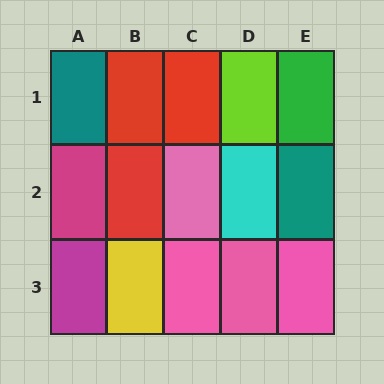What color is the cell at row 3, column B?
Yellow.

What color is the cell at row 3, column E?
Pink.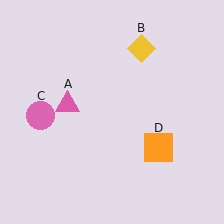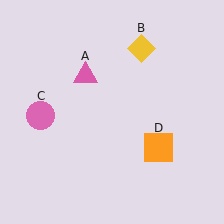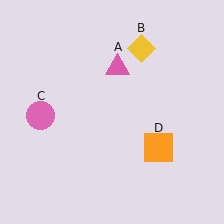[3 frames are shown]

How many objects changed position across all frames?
1 object changed position: pink triangle (object A).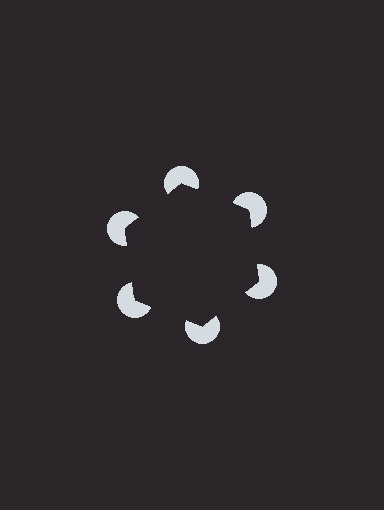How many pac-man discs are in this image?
There are 6 — one at each vertex of the illusory hexagon.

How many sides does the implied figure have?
6 sides.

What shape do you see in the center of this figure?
An illusory hexagon — its edges are inferred from the aligned wedge cuts in the pac-man discs, not physically drawn.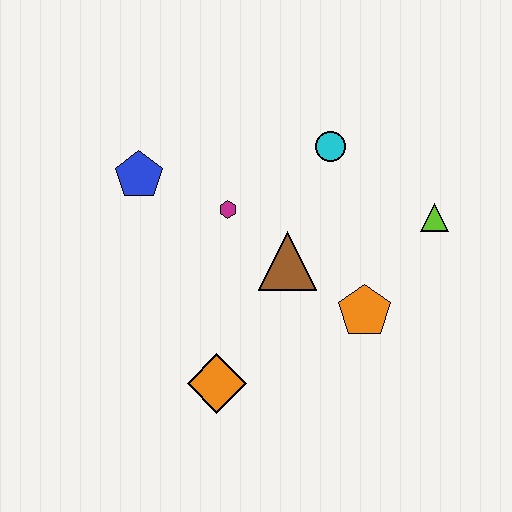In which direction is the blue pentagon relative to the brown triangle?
The blue pentagon is to the left of the brown triangle.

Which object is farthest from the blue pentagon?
The lime triangle is farthest from the blue pentagon.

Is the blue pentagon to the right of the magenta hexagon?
No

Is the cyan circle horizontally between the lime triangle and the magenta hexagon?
Yes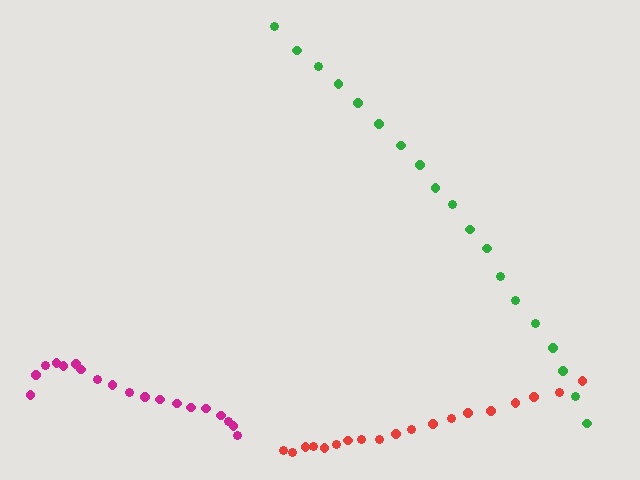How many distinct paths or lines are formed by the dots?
There are 3 distinct paths.